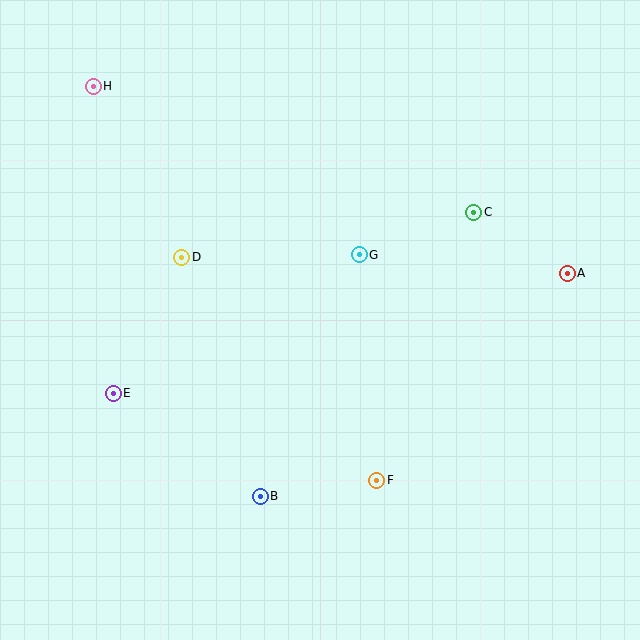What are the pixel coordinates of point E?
Point E is at (113, 393).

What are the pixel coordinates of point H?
Point H is at (93, 86).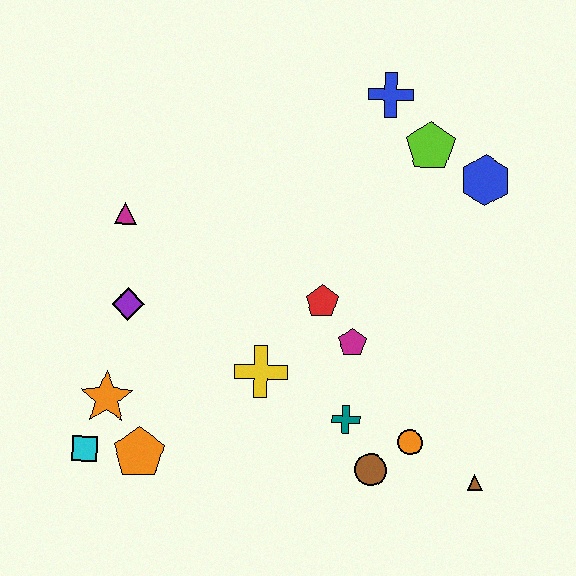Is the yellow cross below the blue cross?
Yes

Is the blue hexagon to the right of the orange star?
Yes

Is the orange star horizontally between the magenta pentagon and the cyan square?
Yes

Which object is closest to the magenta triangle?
The purple diamond is closest to the magenta triangle.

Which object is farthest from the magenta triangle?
The brown triangle is farthest from the magenta triangle.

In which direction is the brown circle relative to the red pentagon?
The brown circle is below the red pentagon.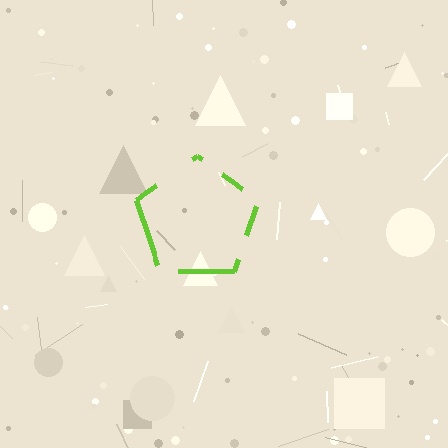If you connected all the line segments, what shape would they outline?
They would outline a pentagon.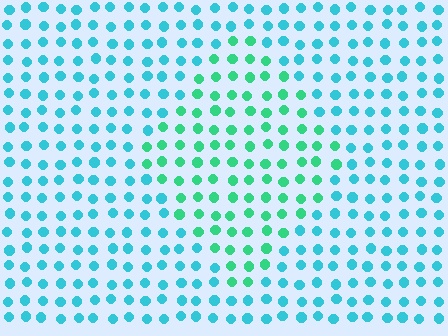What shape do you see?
I see a diamond.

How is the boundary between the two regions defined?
The boundary is defined purely by a slight shift in hue (about 36 degrees). Spacing, size, and orientation are identical on both sides.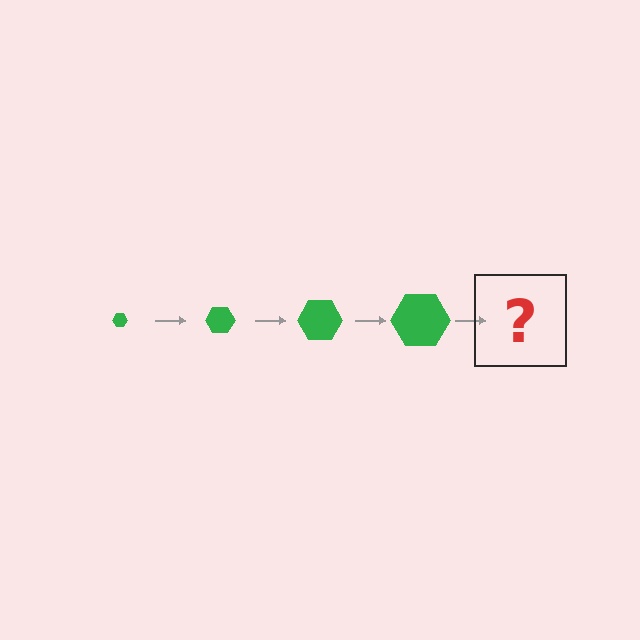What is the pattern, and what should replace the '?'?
The pattern is that the hexagon gets progressively larger each step. The '?' should be a green hexagon, larger than the previous one.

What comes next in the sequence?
The next element should be a green hexagon, larger than the previous one.